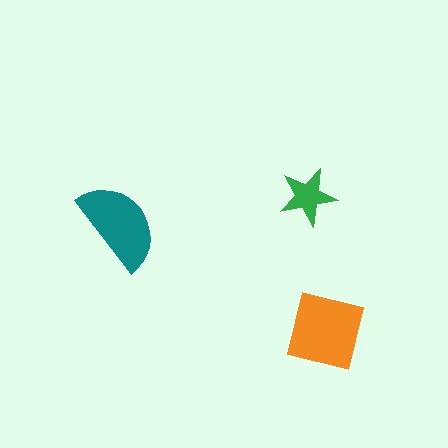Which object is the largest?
The orange square.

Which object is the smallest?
The green star.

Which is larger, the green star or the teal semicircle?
The teal semicircle.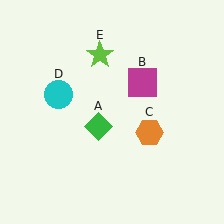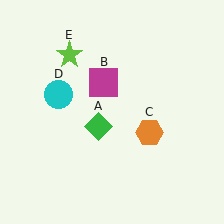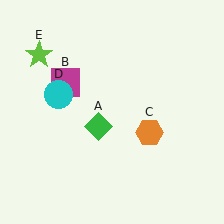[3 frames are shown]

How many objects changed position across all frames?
2 objects changed position: magenta square (object B), lime star (object E).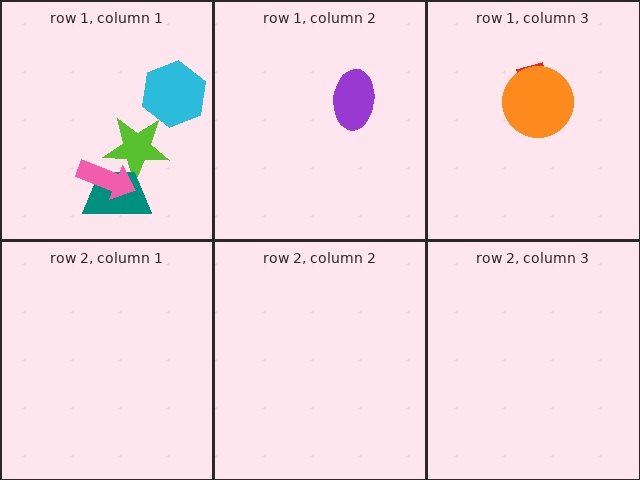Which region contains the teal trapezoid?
The row 1, column 1 region.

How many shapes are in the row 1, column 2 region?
1.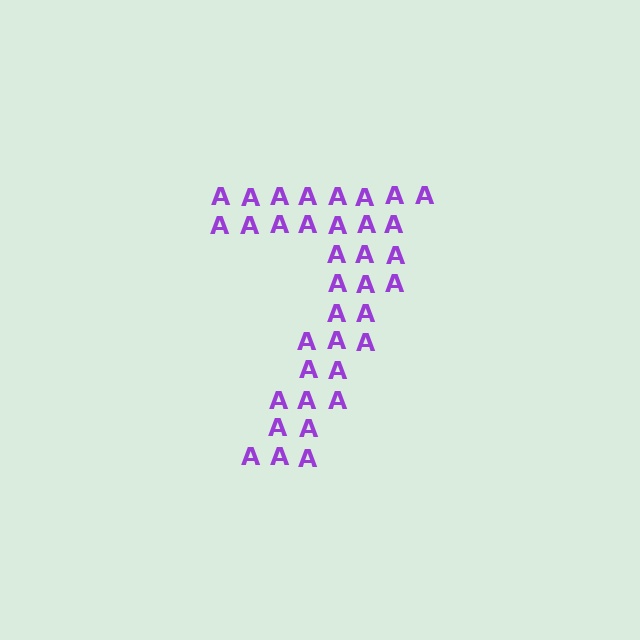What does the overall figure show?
The overall figure shows the digit 7.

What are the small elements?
The small elements are letter A's.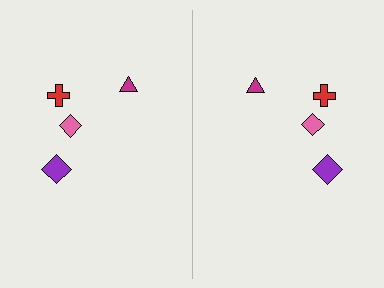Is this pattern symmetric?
Yes, this pattern has bilateral (reflection) symmetry.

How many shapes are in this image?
There are 8 shapes in this image.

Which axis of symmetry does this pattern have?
The pattern has a vertical axis of symmetry running through the center of the image.